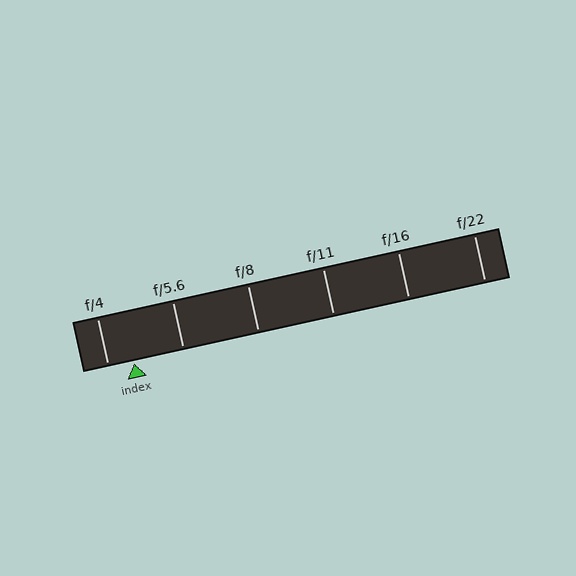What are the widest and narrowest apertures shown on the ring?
The widest aperture shown is f/4 and the narrowest is f/22.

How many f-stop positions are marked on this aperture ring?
There are 6 f-stop positions marked.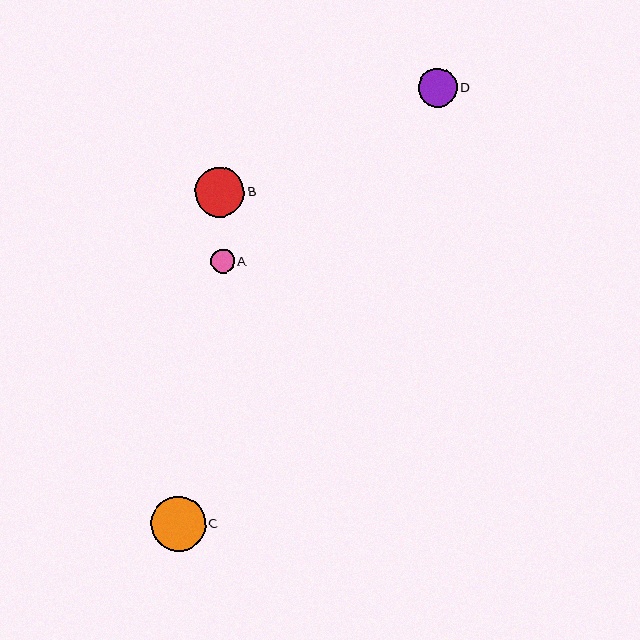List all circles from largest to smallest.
From largest to smallest: C, B, D, A.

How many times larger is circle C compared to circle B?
Circle C is approximately 1.1 times the size of circle B.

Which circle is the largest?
Circle C is the largest with a size of approximately 55 pixels.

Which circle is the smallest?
Circle A is the smallest with a size of approximately 24 pixels.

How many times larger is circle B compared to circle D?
Circle B is approximately 1.3 times the size of circle D.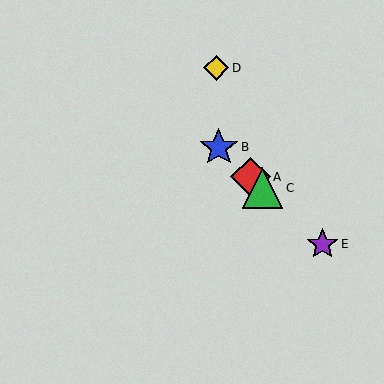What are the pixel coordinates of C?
Object C is at (262, 188).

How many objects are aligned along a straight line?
4 objects (A, B, C, E) are aligned along a straight line.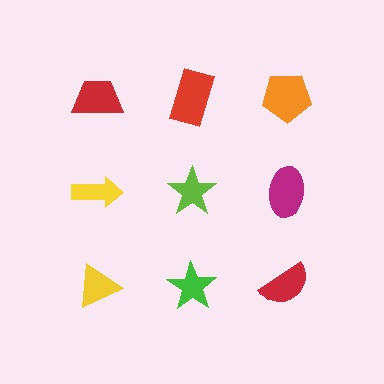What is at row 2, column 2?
A lime star.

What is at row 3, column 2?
A green star.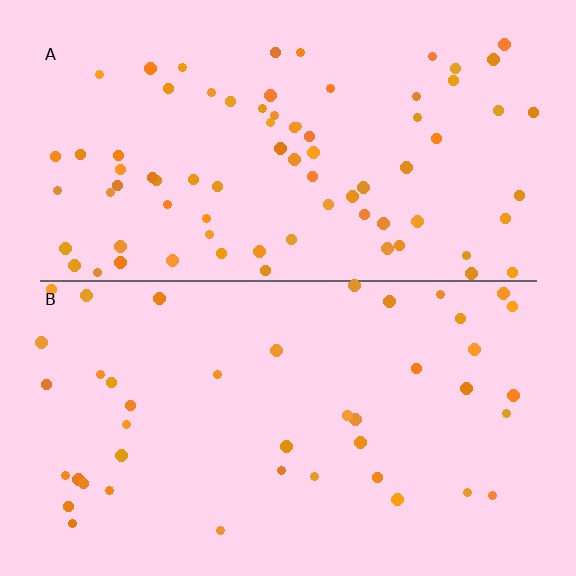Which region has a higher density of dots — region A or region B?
A (the top).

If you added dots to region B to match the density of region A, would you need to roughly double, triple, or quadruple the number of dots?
Approximately double.